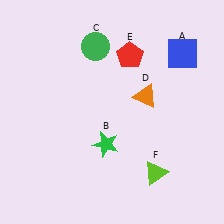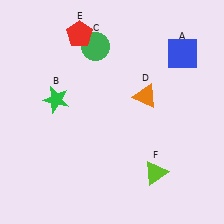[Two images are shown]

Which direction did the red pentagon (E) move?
The red pentagon (E) moved left.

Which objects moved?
The objects that moved are: the green star (B), the red pentagon (E).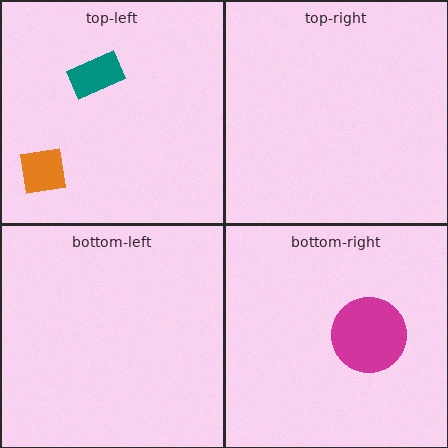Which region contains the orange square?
The top-left region.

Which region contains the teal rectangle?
The top-left region.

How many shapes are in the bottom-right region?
1.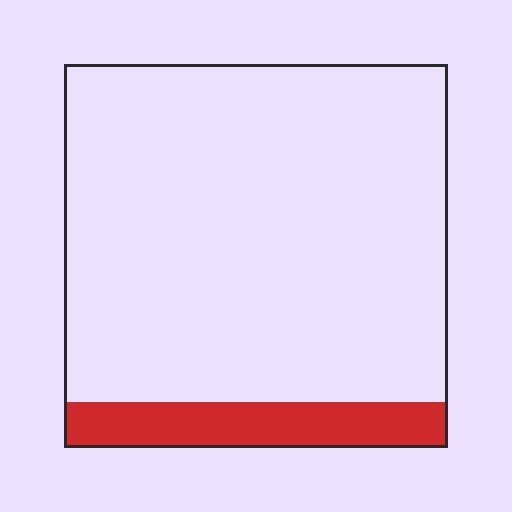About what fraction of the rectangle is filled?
About one eighth (1/8).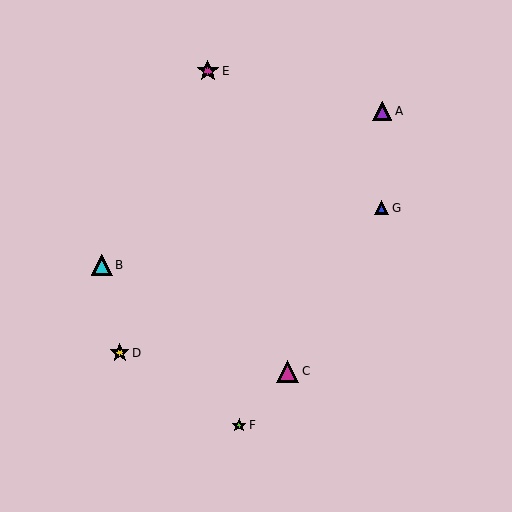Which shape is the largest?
The magenta triangle (labeled C) is the largest.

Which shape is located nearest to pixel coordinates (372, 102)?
The purple triangle (labeled A) at (382, 111) is nearest to that location.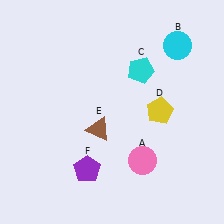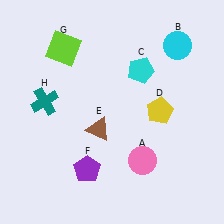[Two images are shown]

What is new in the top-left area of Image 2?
A lime square (G) was added in the top-left area of Image 2.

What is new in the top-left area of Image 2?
A teal cross (H) was added in the top-left area of Image 2.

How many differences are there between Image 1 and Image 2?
There are 2 differences between the two images.